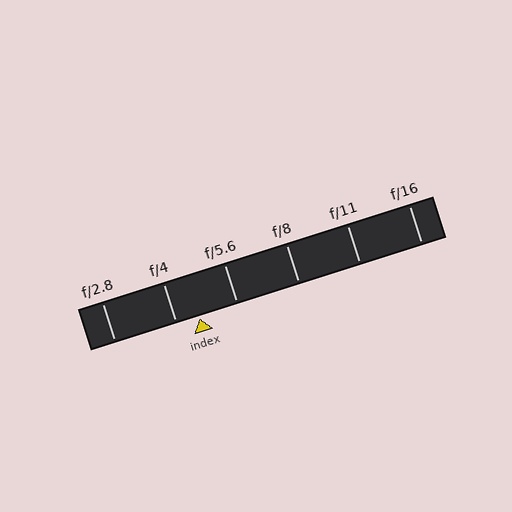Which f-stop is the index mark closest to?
The index mark is closest to f/4.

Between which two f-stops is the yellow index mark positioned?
The index mark is between f/4 and f/5.6.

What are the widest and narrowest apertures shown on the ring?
The widest aperture shown is f/2.8 and the narrowest is f/16.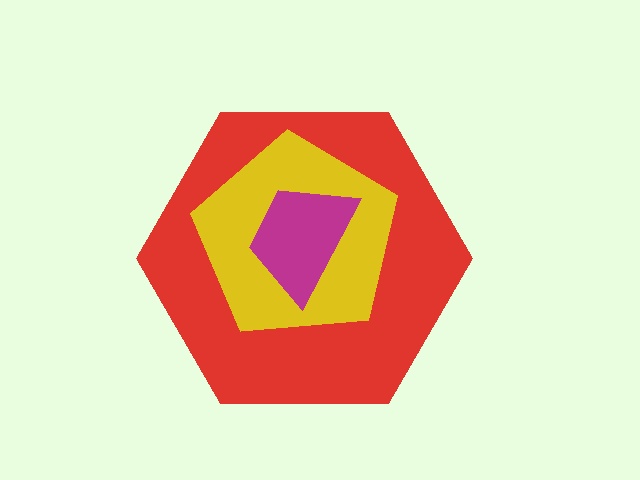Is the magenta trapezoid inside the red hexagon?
Yes.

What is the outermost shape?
The red hexagon.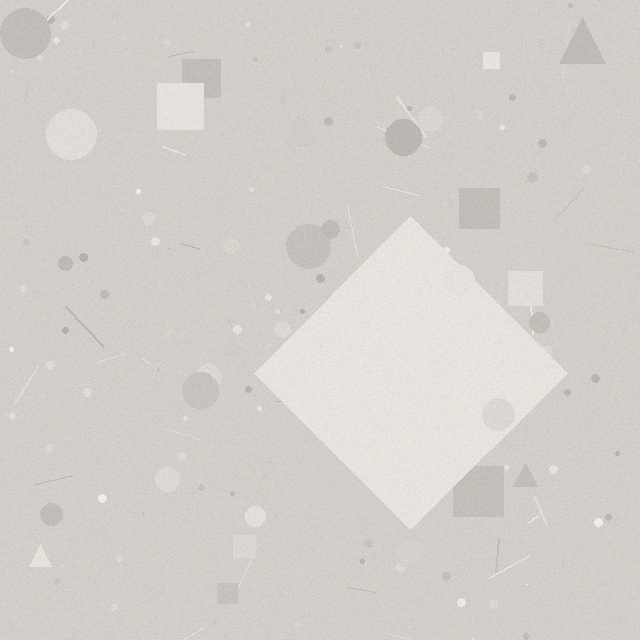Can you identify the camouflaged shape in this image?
The camouflaged shape is a diamond.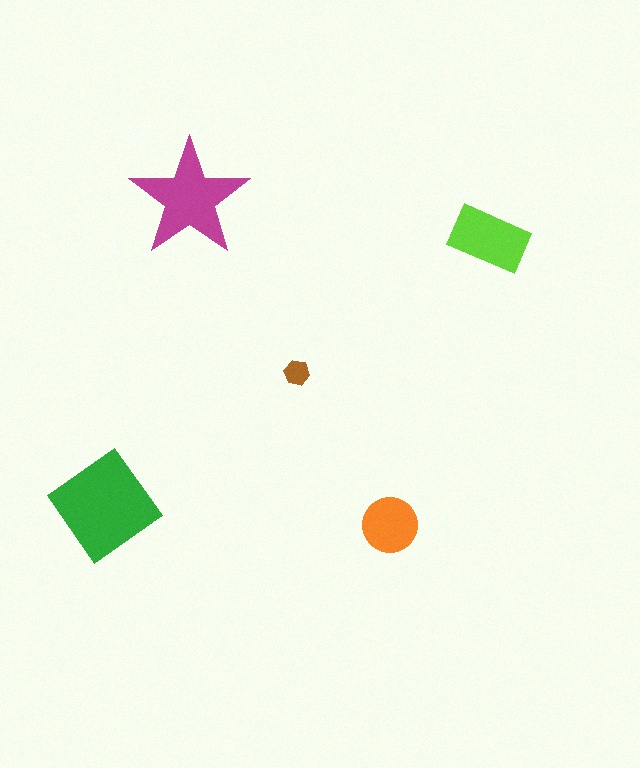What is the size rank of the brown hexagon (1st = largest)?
5th.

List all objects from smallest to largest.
The brown hexagon, the orange circle, the lime rectangle, the magenta star, the green diamond.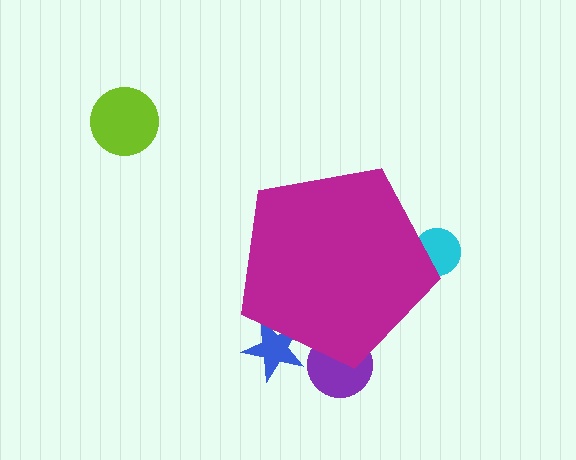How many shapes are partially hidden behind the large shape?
3 shapes are partially hidden.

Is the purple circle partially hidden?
Yes, the purple circle is partially hidden behind the magenta pentagon.